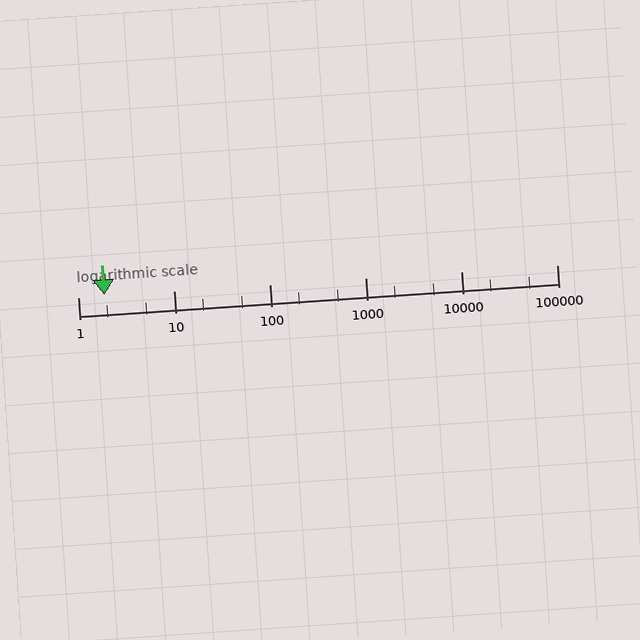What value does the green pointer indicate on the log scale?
The pointer indicates approximately 1.9.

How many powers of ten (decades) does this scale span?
The scale spans 5 decades, from 1 to 100000.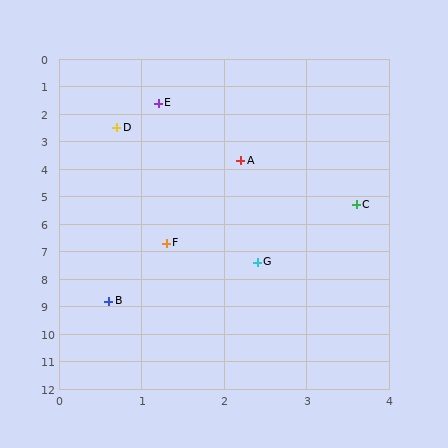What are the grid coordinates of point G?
Point G is at approximately (2.4, 7.4).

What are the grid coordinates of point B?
Point B is at approximately (0.6, 8.8).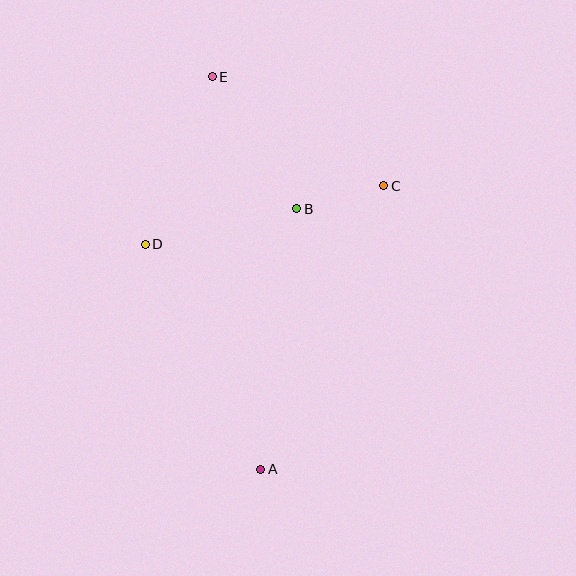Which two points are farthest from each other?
Points A and E are farthest from each other.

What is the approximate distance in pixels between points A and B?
The distance between A and B is approximately 263 pixels.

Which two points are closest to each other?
Points B and C are closest to each other.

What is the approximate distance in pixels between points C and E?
The distance between C and E is approximately 203 pixels.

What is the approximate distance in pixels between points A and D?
The distance between A and D is approximately 253 pixels.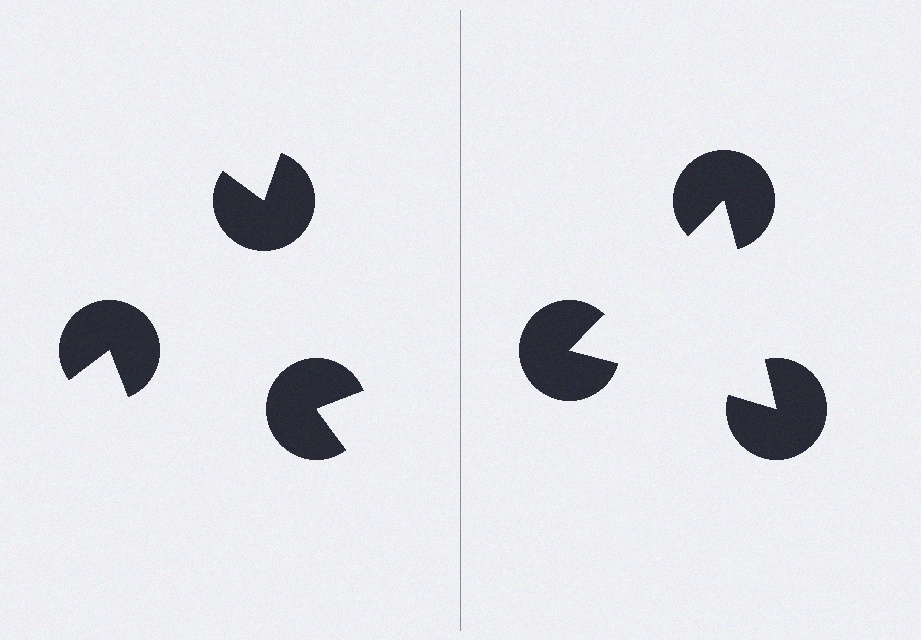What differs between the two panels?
The pac-man discs are positioned identically on both sides; only the wedge orientations differ. On the right they align to a triangle; on the left they are misaligned.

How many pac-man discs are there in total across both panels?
6 — 3 on each side.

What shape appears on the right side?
An illusory triangle.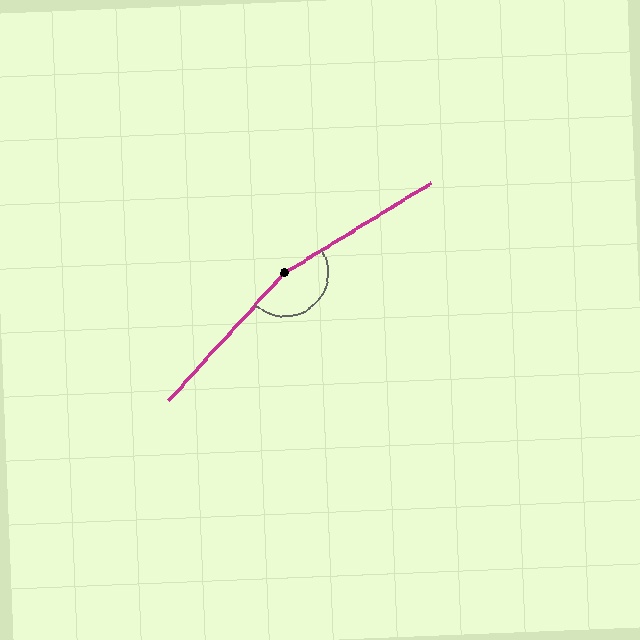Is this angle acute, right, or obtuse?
It is obtuse.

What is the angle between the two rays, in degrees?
Approximately 164 degrees.